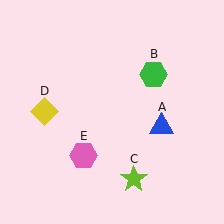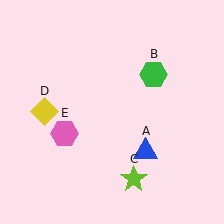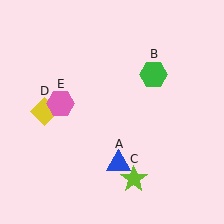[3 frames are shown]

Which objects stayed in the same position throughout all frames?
Green hexagon (object B) and lime star (object C) and yellow diamond (object D) remained stationary.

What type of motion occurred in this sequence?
The blue triangle (object A), pink hexagon (object E) rotated clockwise around the center of the scene.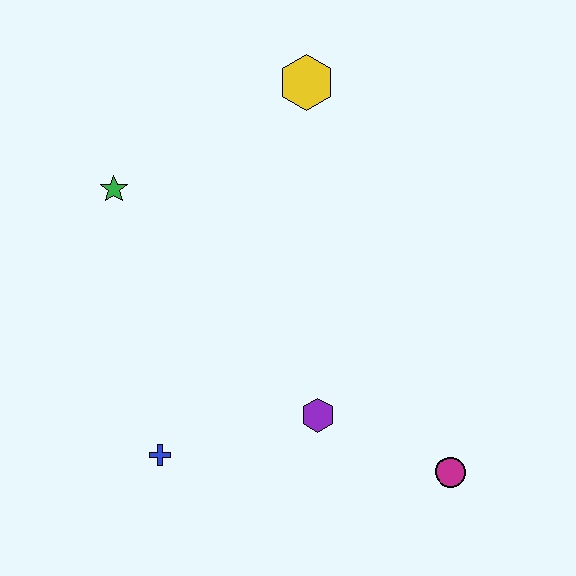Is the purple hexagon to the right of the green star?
Yes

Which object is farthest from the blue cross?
The yellow hexagon is farthest from the blue cross.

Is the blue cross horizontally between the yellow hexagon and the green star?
Yes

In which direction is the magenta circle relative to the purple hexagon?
The magenta circle is to the right of the purple hexagon.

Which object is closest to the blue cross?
The purple hexagon is closest to the blue cross.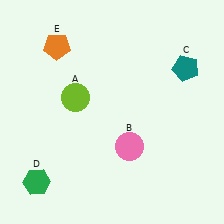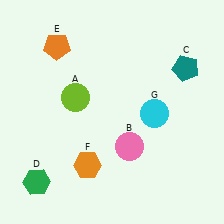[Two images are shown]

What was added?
An orange hexagon (F), a cyan circle (G) were added in Image 2.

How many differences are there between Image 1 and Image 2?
There are 2 differences between the two images.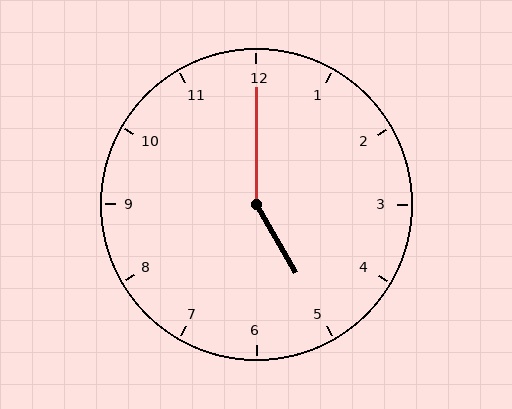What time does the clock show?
5:00.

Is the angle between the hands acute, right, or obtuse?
It is obtuse.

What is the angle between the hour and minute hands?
Approximately 150 degrees.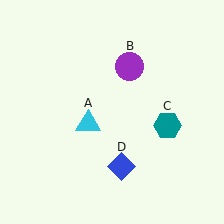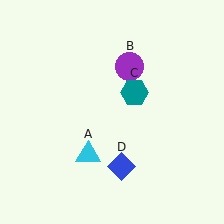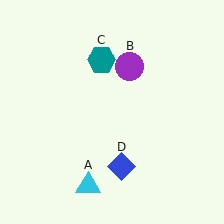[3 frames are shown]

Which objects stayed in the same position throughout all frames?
Purple circle (object B) and blue diamond (object D) remained stationary.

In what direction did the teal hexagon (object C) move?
The teal hexagon (object C) moved up and to the left.